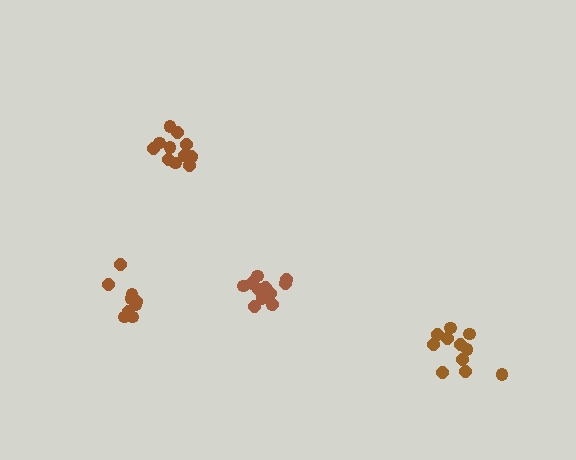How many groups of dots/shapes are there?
There are 4 groups.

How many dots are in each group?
Group 1: 13 dots, Group 2: 9 dots, Group 3: 11 dots, Group 4: 12 dots (45 total).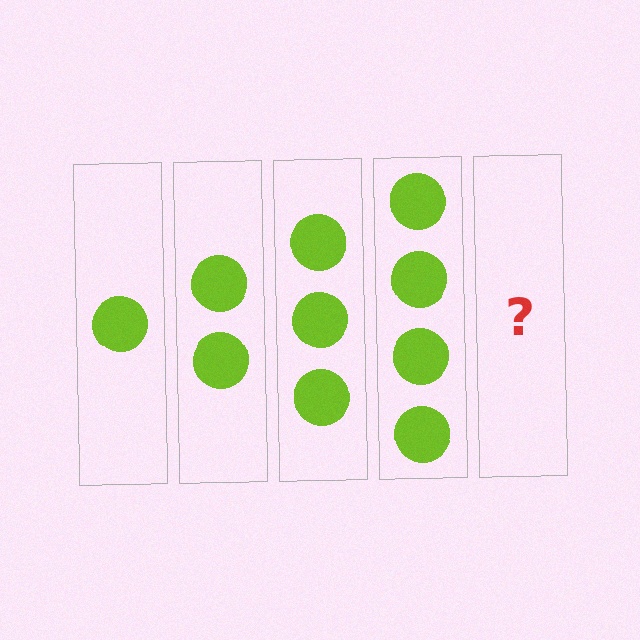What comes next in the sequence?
The next element should be 5 circles.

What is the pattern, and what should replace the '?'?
The pattern is that each step adds one more circle. The '?' should be 5 circles.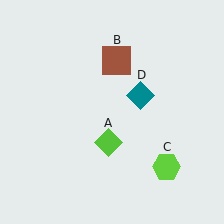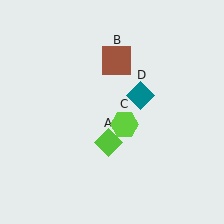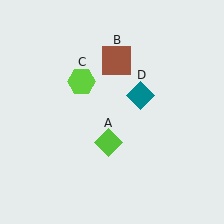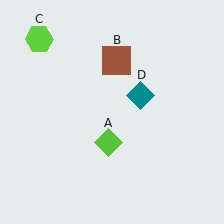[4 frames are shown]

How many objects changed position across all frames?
1 object changed position: lime hexagon (object C).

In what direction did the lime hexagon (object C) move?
The lime hexagon (object C) moved up and to the left.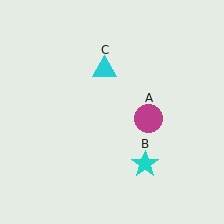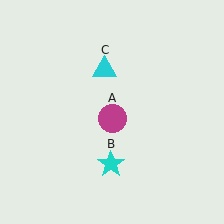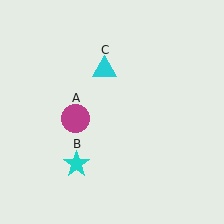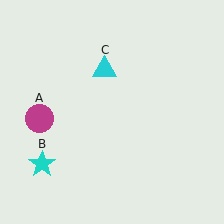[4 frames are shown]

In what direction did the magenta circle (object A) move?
The magenta circle (object A) moved left.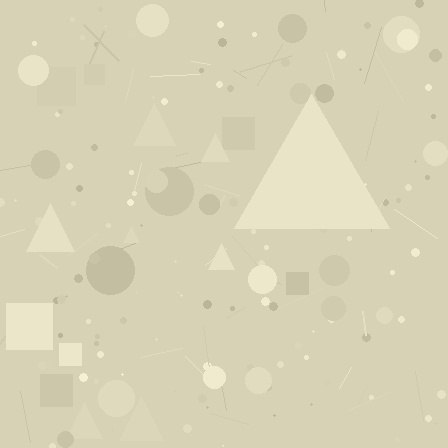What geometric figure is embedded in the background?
A triangle is embedded in the background.